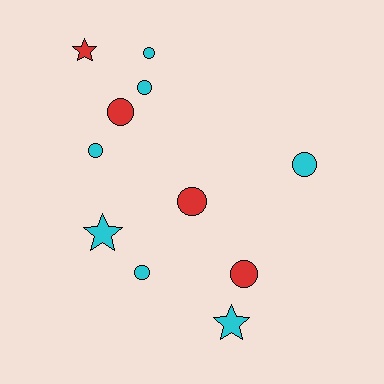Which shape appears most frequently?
Circle, with 8 objects.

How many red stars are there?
There is 1 red star.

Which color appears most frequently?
Cyan, with 7 objects.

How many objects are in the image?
There are 11 objects.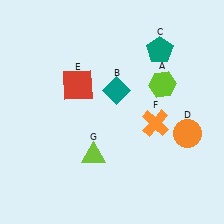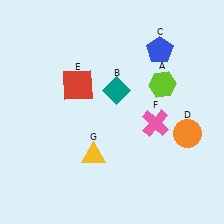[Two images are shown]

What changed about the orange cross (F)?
In Image 1, F is orange. In Image 2, it changed to pink.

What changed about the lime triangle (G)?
In Image 1, G is lime. In Image 2, it changed to yellow.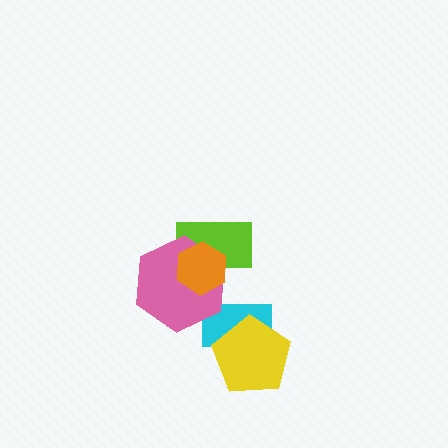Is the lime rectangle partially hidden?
Yes, it is partially covered by another shape.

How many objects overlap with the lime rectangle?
2 objects overlap with the lime rectangle.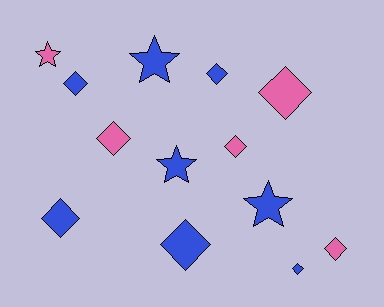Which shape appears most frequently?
Diamond, with 9 objects.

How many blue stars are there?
There are 3 blue stars.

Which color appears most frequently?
Blue, with 8 objects.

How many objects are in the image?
There are 13 objects.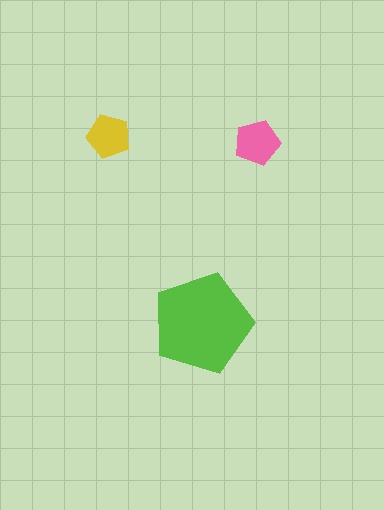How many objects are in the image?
There are 3 objects in the image.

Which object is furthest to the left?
The yellow pentagon is leftmost.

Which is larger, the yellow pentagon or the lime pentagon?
The lime one.